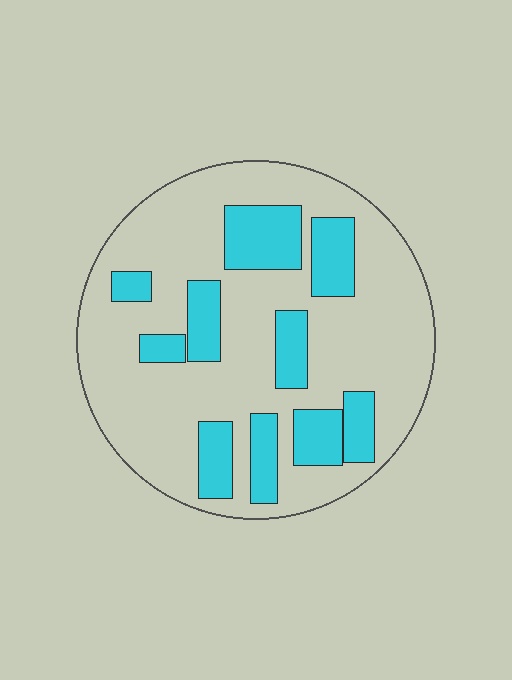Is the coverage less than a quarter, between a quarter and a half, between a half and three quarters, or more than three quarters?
Between a quarter and a half.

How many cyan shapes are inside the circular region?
10.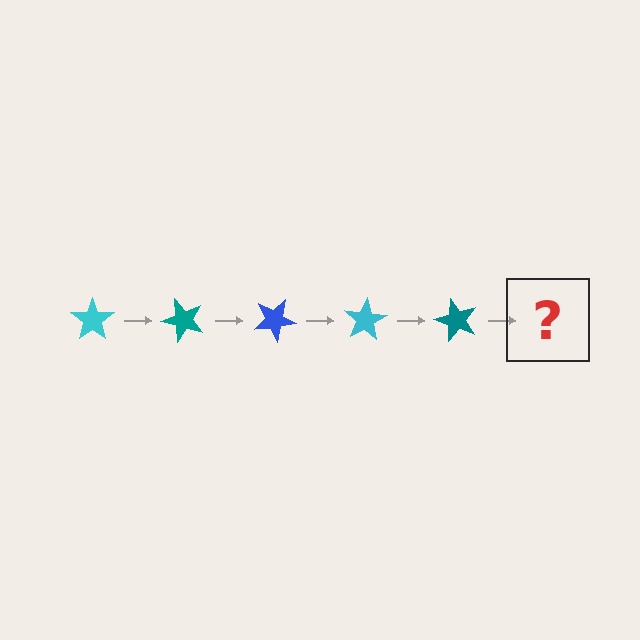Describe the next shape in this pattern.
It should be a blue star, rotated 250 degrees from the start.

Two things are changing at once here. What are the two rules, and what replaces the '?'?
The two rules are that it rotates 50 degrees each step and the color cycles through cyan, teal, and blue. The '?' should be a blue star, rotated 250 degrees from the start.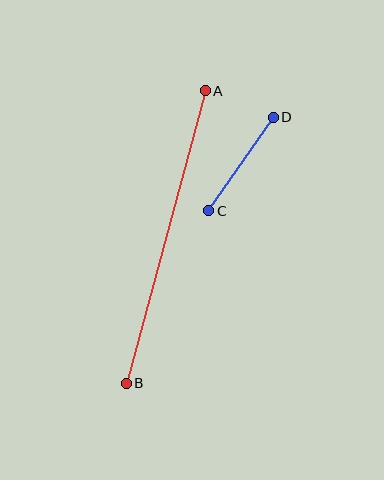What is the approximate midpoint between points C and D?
The midpoint is at approximately (241, 164) pixels.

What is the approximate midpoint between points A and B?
The midpoint is at approximately (166, 237) pixels.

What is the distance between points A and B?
The distance is approximately 303 pixels.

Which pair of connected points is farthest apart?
Points A and B are farthest apart.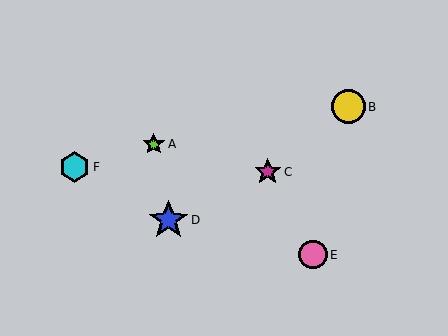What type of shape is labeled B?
Shape B is a yellow circle.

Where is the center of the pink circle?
The center of the pink circle is at (313, 255).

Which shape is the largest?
The blue star (labeled D) is the largest.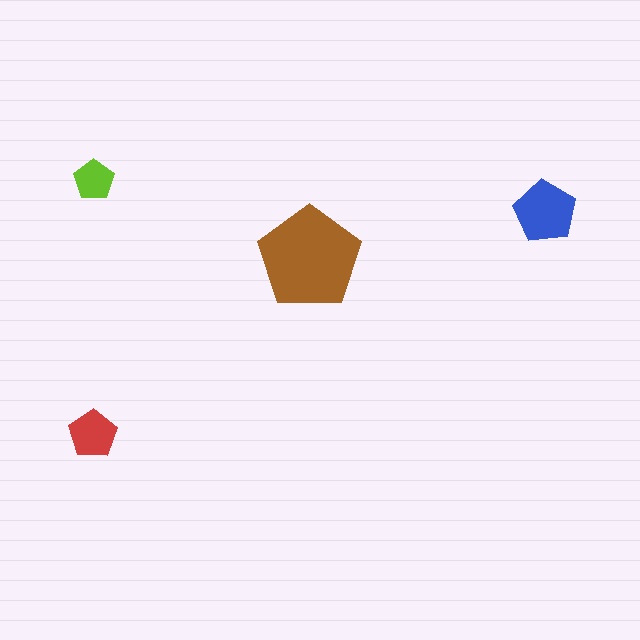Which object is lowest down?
The red pentagon is bottommost.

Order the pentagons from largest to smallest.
the brown one, the blue one, the red one, the lime one.